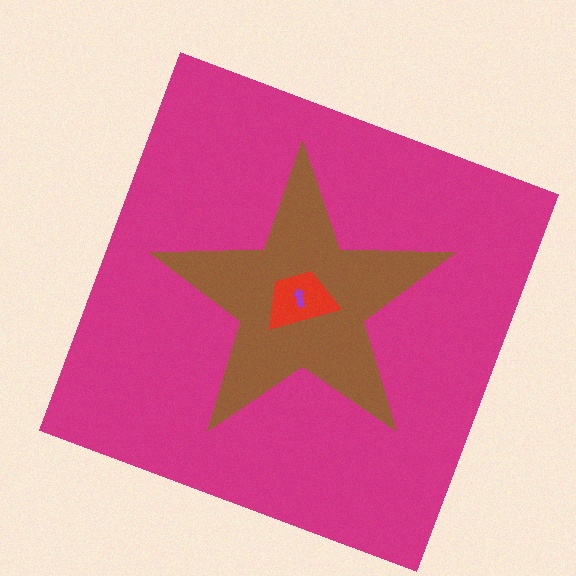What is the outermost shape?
The magenta square.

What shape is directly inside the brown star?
The red trapezoid.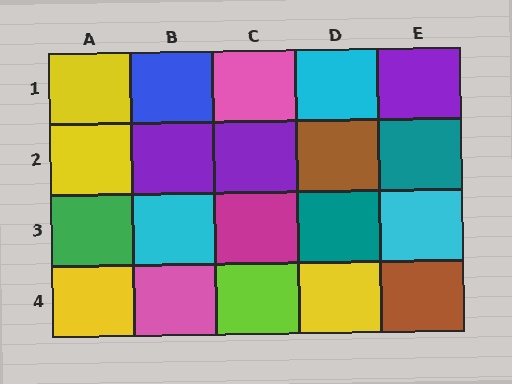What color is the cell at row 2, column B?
Purple.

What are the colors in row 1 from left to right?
Yellow, blue, pink, cyan, purple.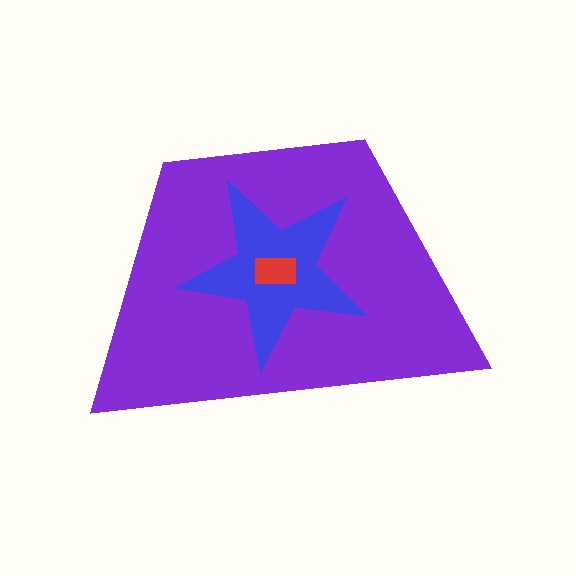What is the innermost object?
The red rectangle.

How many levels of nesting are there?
3.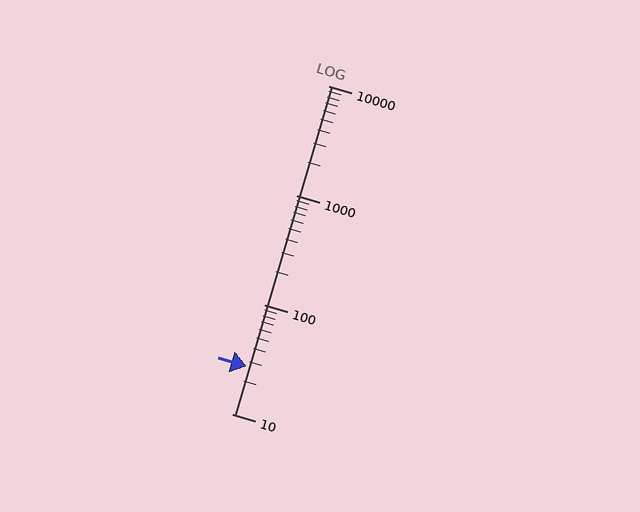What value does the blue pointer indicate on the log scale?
The pointer indicates approximately 27.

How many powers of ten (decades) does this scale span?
The scale spans 3 decades, from 10 to 10000.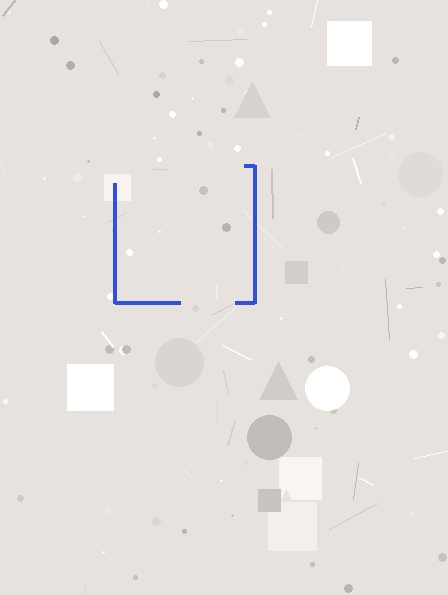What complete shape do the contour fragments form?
The contour fragments form a square.